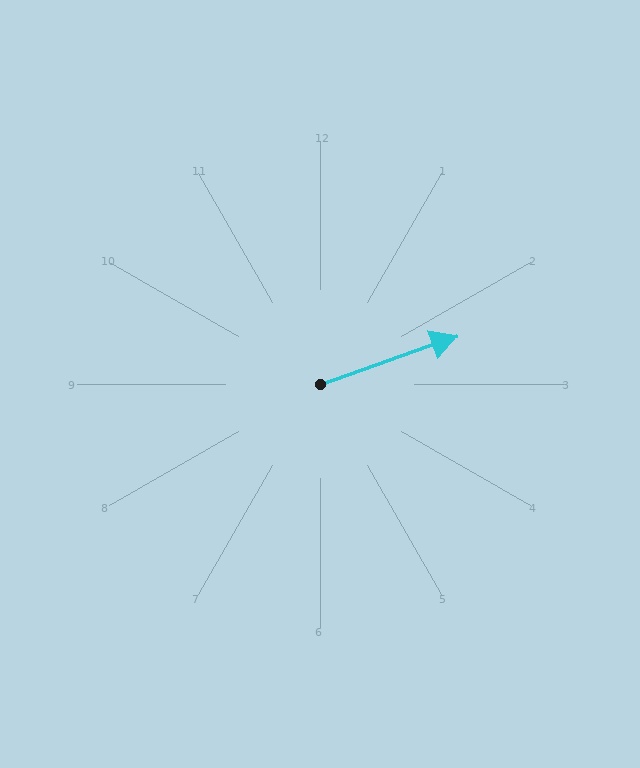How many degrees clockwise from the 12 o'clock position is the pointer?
Approximately 71 degrees.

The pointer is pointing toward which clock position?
Roughly 2 o'clock.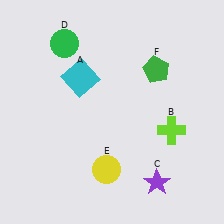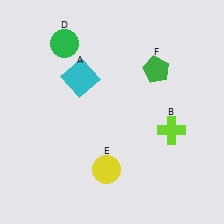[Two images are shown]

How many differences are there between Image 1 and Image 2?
There is 1 difference between the two images.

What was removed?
The purple star (C) was removed in Image 2.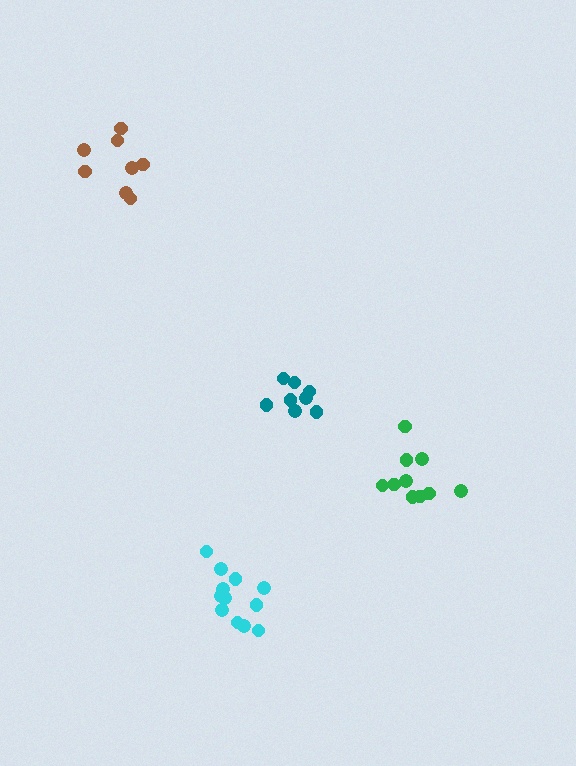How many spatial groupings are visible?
There are 4 spatial groupings.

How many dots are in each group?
Group 1: 12 dots, Group 2: 8 dots, Group 3: 8 dots, Group 4: 10 dots (38 total).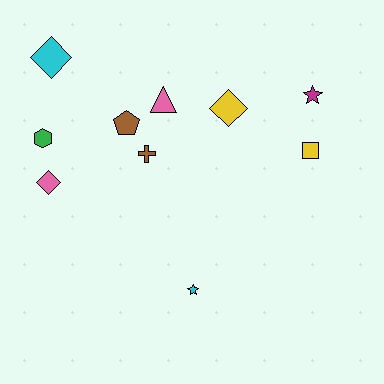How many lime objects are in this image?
There are no lime objects.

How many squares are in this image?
There is 1 square.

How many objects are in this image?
There are 10 objects.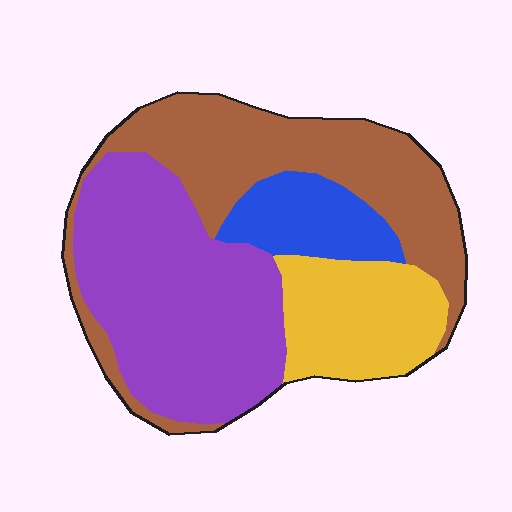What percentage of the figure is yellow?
Yellow covers about 15% of the figure.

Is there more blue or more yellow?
Yellow.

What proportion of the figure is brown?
Brown takes up between a quarter and a half of the figure.